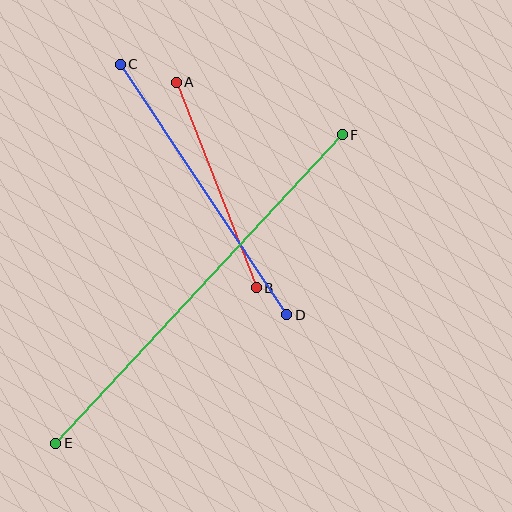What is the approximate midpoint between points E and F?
The midpoint is at approximately (199, 289) pixels.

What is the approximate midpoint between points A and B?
The midpoint is at approximately (216, 185) pixels.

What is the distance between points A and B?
The distance is approximately 221 pixels.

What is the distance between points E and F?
The distance is approximately 421 pixels.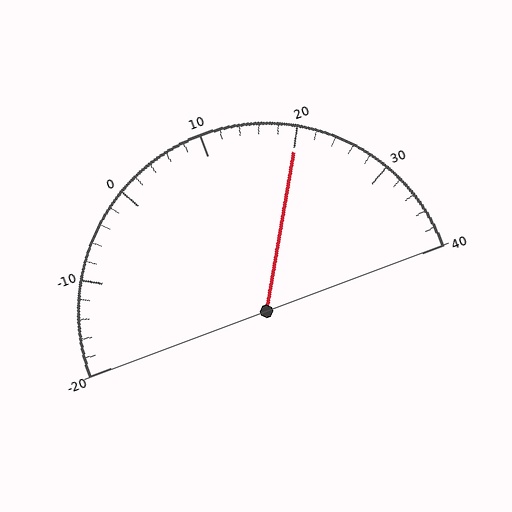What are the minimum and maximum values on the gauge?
The gauge ranges from -20 to 40.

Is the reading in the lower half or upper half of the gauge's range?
The reading is in the upper half of the range (-20 to 40).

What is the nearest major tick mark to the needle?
The nearest major tick mark is 20.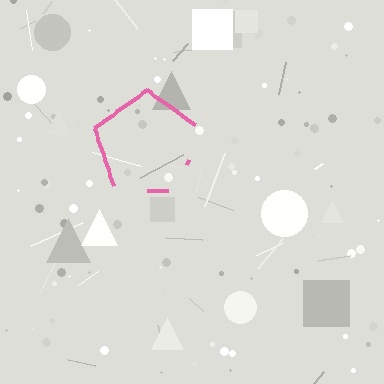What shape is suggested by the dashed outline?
The dashed outline suggests a pentagon.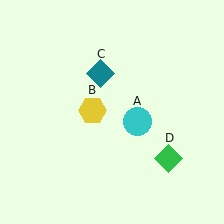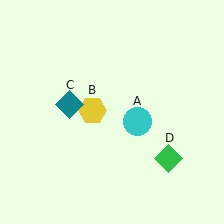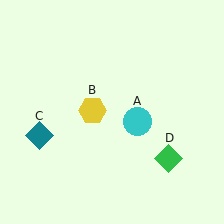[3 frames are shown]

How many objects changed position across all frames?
1 object changed position: teal diamond (object C).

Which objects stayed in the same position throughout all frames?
Cyan circle (object A) and yellow hexagon (object B) and green diamond (object D) remained stationary.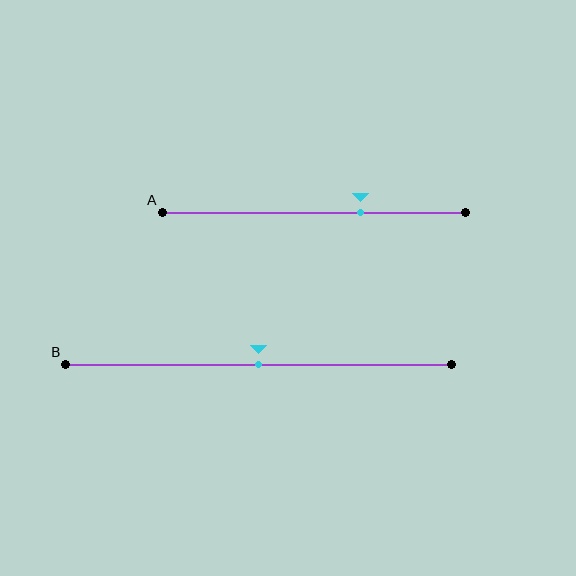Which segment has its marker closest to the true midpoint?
Segment B has its marker closest to the true midpoint.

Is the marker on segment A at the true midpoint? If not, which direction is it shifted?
No, the marker on segment A is shifted to the right by about 15% of the segment length.